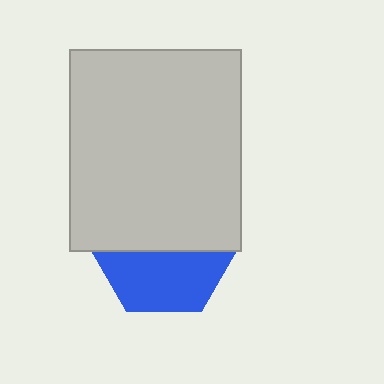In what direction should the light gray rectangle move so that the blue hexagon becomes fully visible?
The light gray rectangle should move up. That is the shortest direction to clear the overlap and leave the blue hexagon fully visible.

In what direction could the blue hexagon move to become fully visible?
The blue hexagon could move down. That would shift it out from behind the light gray rectangle entirely.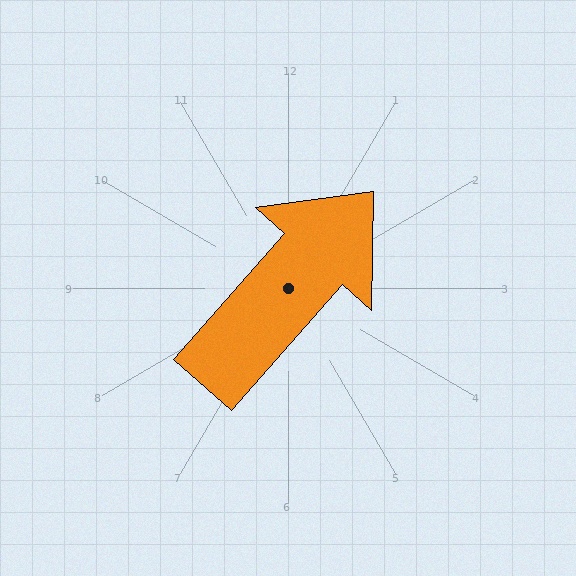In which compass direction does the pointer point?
Northeast.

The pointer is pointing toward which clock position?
Roughly 1 o'clock.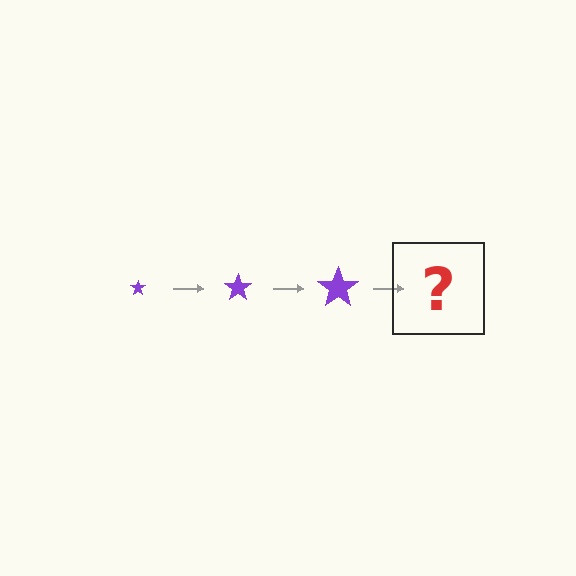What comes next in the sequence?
The next element should be a purple star, larger than the previous one.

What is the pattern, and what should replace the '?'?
The pattern is that the star gets progressively larger each step. The '?' should be a purple star, larger than the previous one.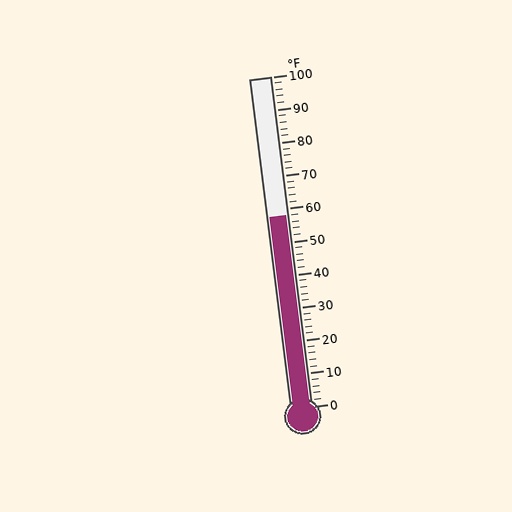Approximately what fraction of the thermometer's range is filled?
The thermometer is filled to approximately 60% of its range.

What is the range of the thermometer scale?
The thermometer scale ranges from 0°F to 100°F.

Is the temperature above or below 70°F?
The temperature is below 70°F.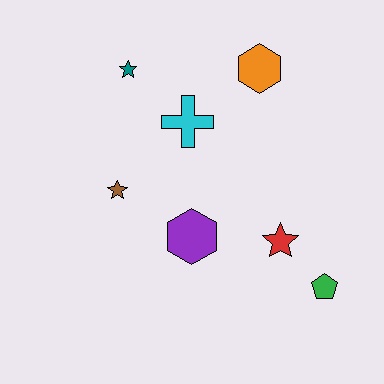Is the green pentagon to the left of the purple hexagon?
No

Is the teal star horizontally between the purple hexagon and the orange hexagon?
No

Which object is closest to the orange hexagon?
The cyan cross is closest to the orange hexagon.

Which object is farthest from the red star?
The teal star is farthest from the red star.